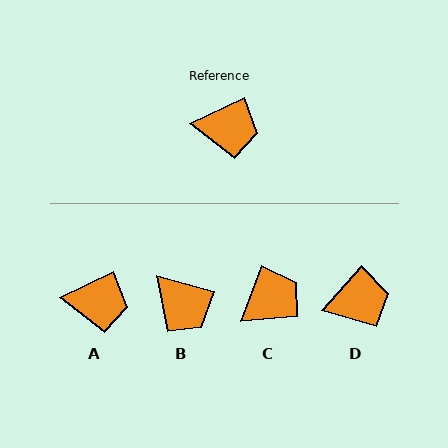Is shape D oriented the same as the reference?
No, it is off by about 23 degrees.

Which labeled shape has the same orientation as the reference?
A.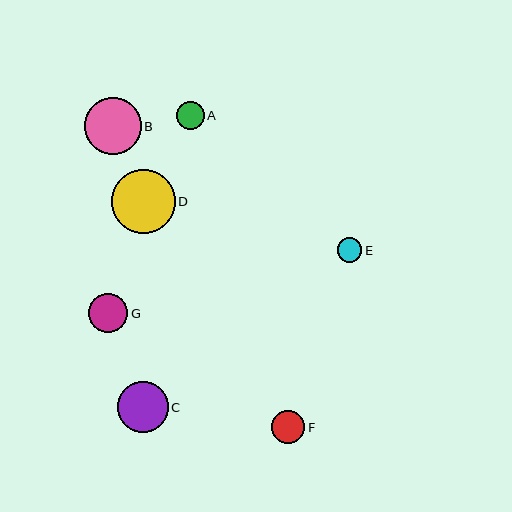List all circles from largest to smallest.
From largest to smallest: D, B, C, G, F, A, E.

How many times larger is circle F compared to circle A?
Circle F is approximately 1.2 times the size of circle A.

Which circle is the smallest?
Circle E is the smallest with a size of approximately 25 pixels.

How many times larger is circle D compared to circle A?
Circle D is approximately 2.3 times the size of circle A.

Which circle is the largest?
Circle D is the largest with a size of approximately 64 pixels.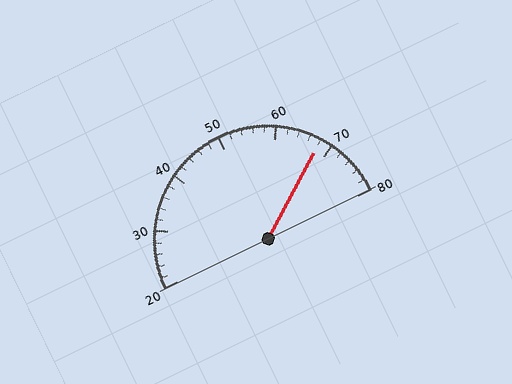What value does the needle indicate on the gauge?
The needle indicates approximately 68.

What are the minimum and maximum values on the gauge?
The gauge ranges from 20 to 80.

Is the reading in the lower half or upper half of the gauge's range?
The reading is in the upper half of the range (20 to 80).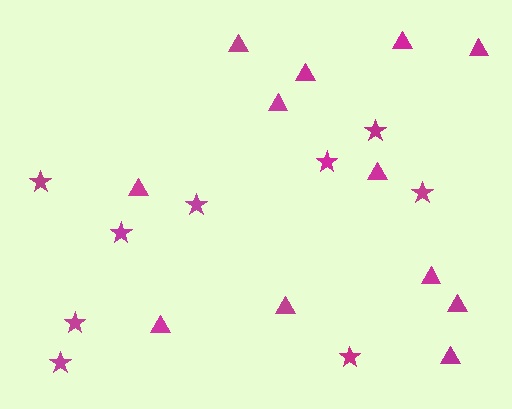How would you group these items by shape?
There are 2 groups: one group of triangles (12) and one group of stars (9).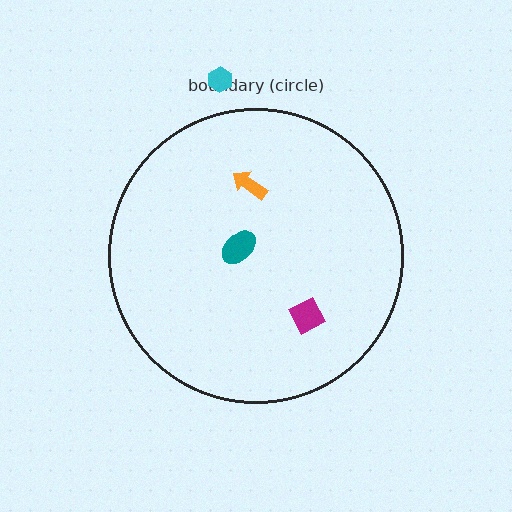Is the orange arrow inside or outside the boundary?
Inside.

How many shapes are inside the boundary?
3 inside, 1 outside.